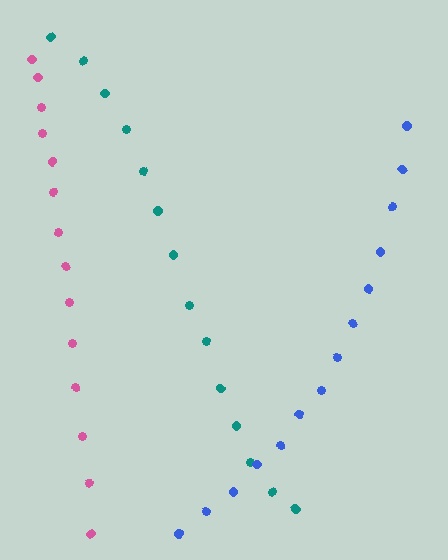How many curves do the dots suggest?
There are 3 distinct paths.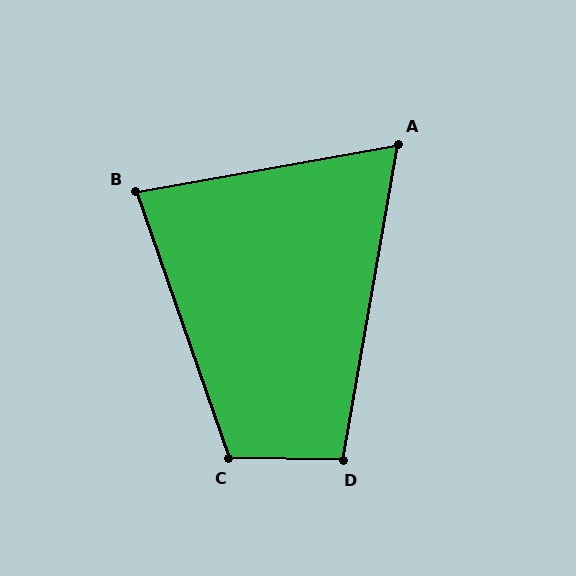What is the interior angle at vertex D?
Approximately 99 degrees (obtuse).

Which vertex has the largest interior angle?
C, at approximately 110 degrees.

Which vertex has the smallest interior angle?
A, at approximately 70 degrees.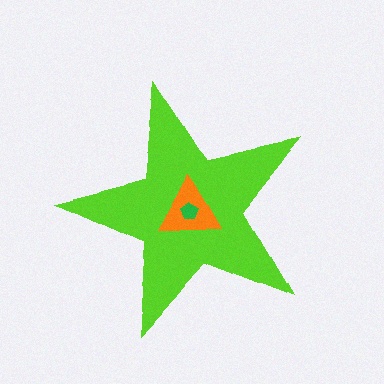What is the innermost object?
The green pentagon.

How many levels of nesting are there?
3.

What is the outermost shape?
The lime star.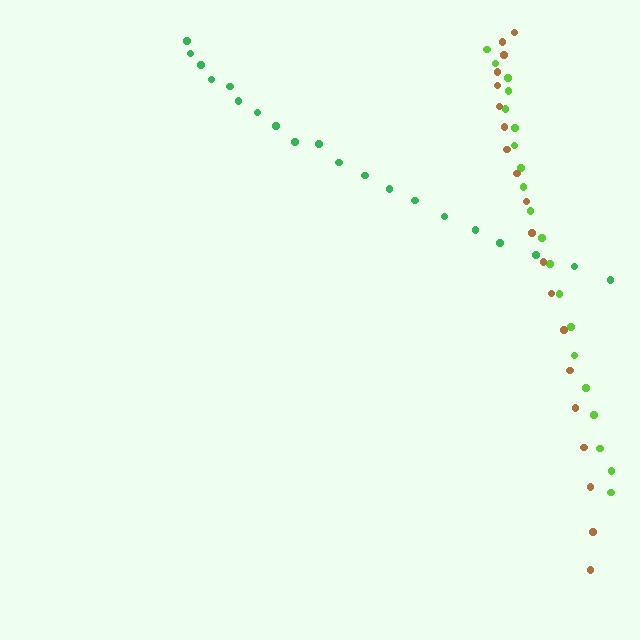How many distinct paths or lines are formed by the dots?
There are 3 distinct paths.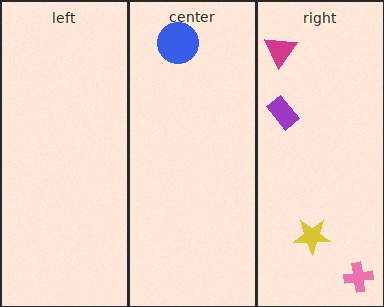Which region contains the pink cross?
The right region.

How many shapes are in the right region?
4.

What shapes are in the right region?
The pink cross, the purple rectangle, the yellow star, the magenta triangle.